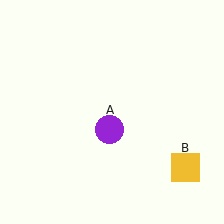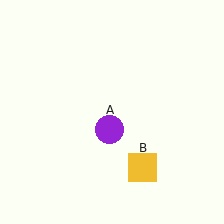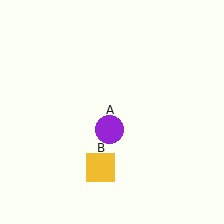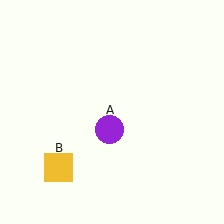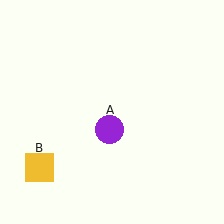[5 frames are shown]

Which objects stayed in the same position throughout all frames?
Purple circle (object A) remained stationary.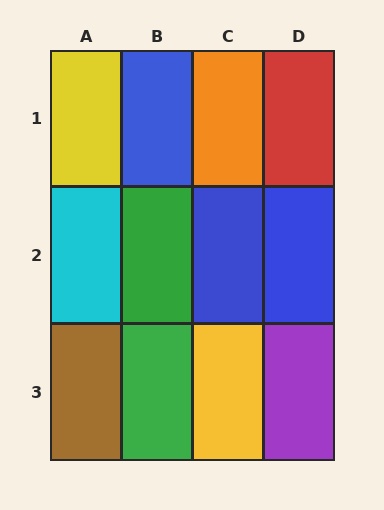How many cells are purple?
1 cell is purple.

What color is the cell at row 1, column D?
Red.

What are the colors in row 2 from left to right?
Cyan, green, blue, blue.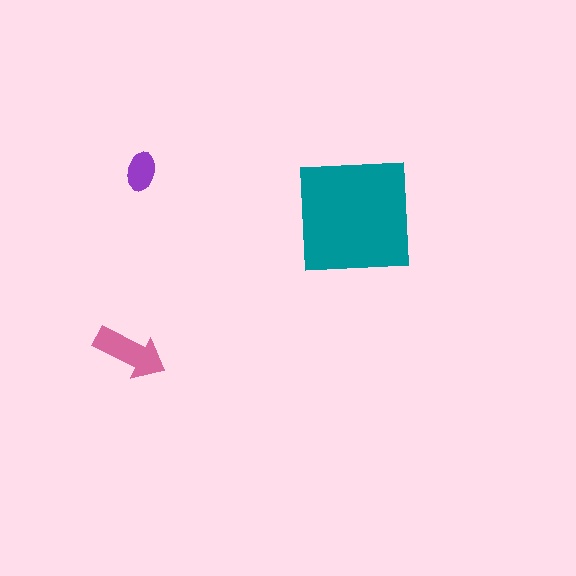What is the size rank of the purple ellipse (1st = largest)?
3rd.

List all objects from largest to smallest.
The teal square, the pink arrow, the purple ellipse.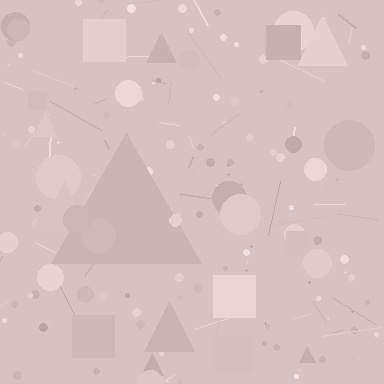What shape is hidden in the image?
A triangle is hidden in the image.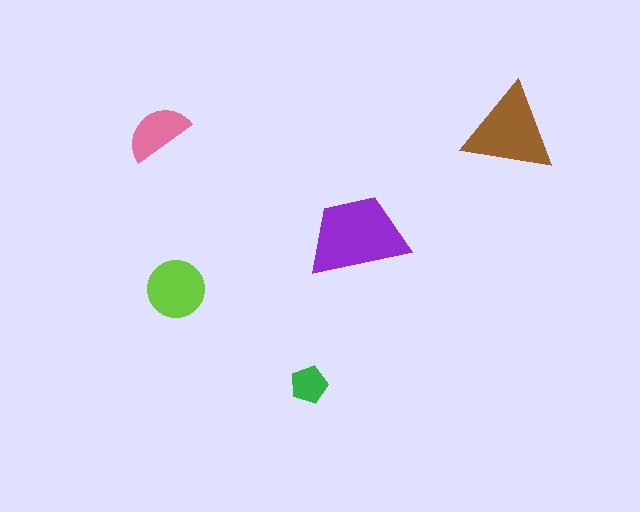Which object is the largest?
The purple trapezoid.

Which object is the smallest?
The green pentagon.